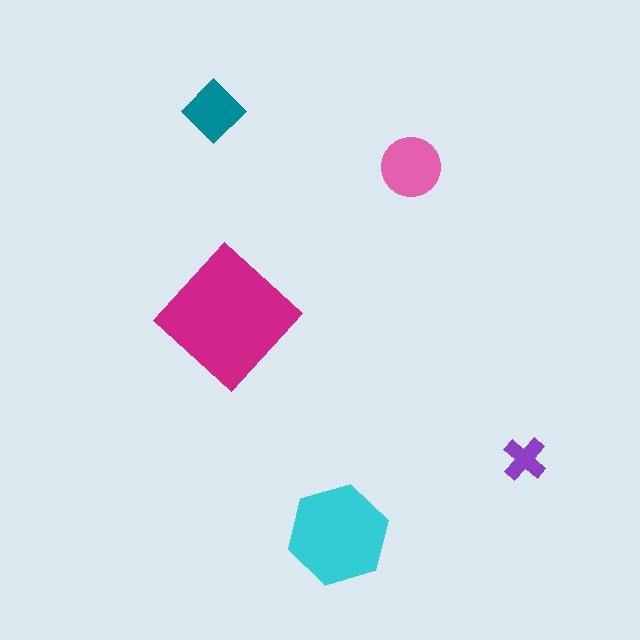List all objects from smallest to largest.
The purple cross, the teal diamond, the pink circle, the cyan hexagon, the magenta diamond.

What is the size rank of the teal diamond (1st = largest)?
4th.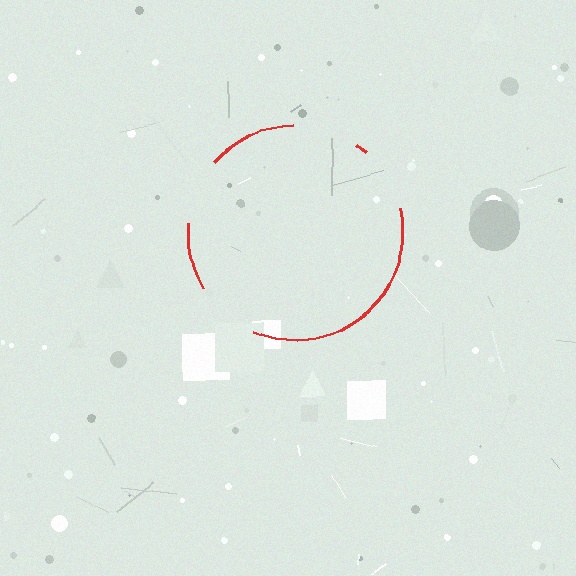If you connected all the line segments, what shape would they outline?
They would outline a circle.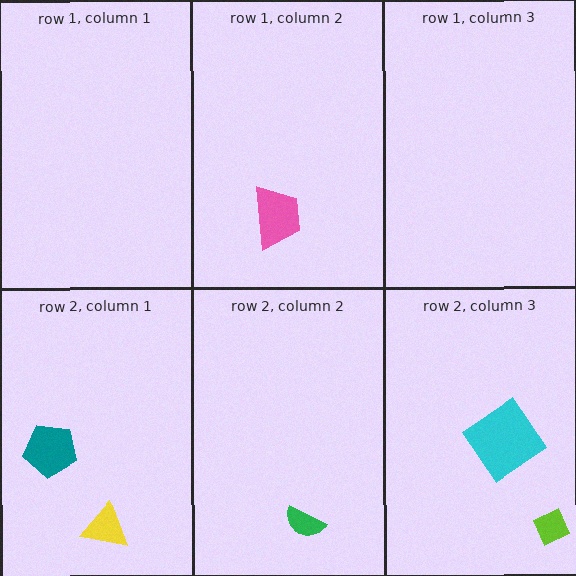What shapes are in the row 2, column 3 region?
The lime diamond, the cyan diamond.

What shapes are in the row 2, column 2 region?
The green semicircle.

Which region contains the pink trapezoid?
The row 1, column 2 region.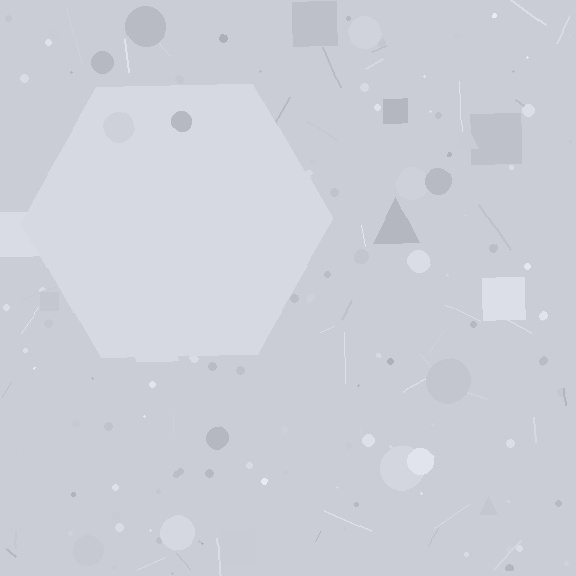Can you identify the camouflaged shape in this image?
The camouflaged shape is a hexagon.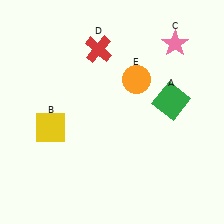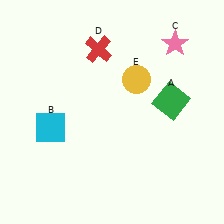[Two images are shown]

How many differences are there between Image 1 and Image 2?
There are 2 differences between the two images.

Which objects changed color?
B changed from yellow to cyan. E changed from orange to yellow.